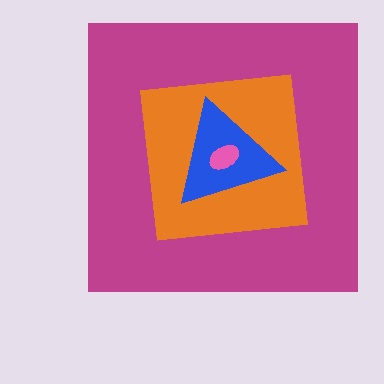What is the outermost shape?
The magenta square.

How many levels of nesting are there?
4.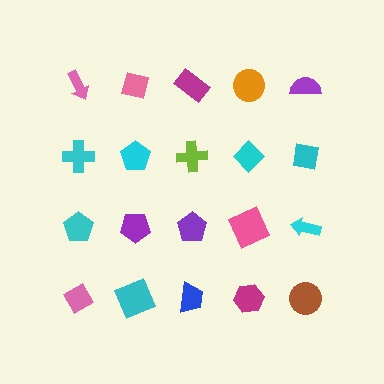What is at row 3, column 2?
A purple pentagon.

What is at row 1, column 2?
A pink square.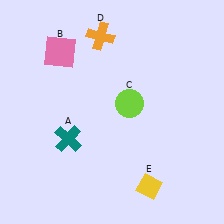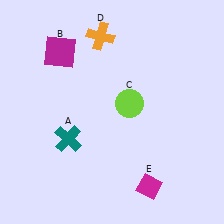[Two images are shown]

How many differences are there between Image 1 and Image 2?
There are 2 differences between the two images.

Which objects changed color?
B changed from pink to magenta. E changed from yellow to magenta.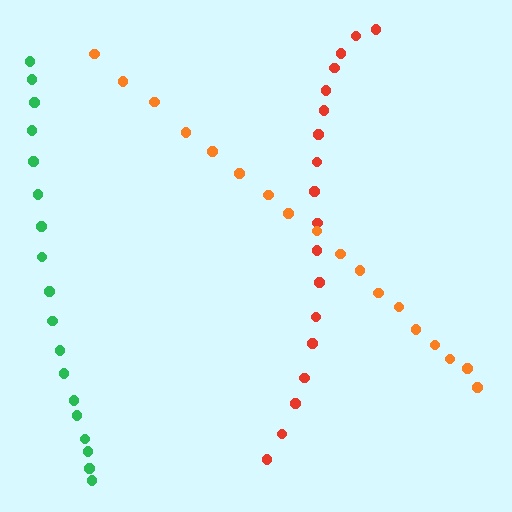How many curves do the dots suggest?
There are 3 distinct paths.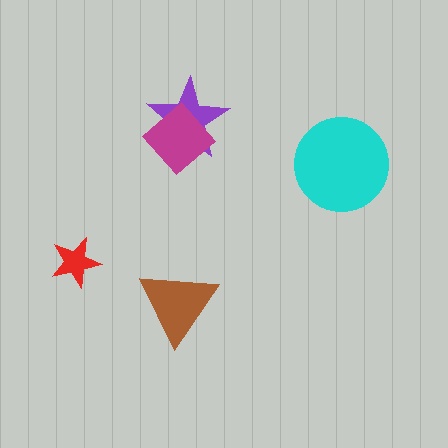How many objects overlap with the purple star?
1 object overlaps with the purple star.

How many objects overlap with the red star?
0 objects overlap with the red star.